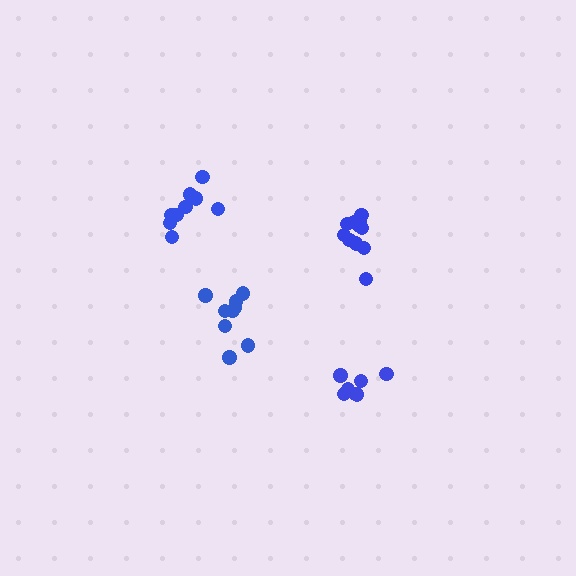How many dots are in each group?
Group 1: 11 dots, Group 2: 7 dots, Group 3: 10 dots, Group 4: 9 dots (37 total).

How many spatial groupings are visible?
There are 4 spatial groupings.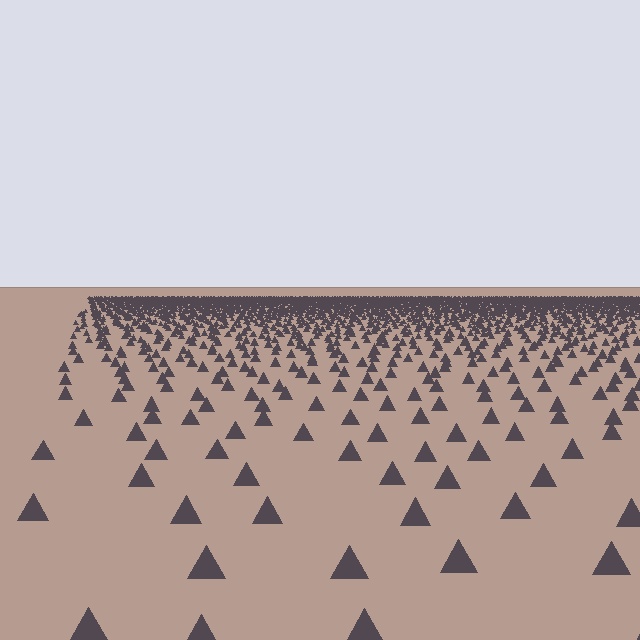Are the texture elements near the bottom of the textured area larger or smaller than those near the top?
Larger. Near the bottom, elements are closer to the viewer and appear at a bigger on-screen size.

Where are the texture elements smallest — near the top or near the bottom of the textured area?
Near the top.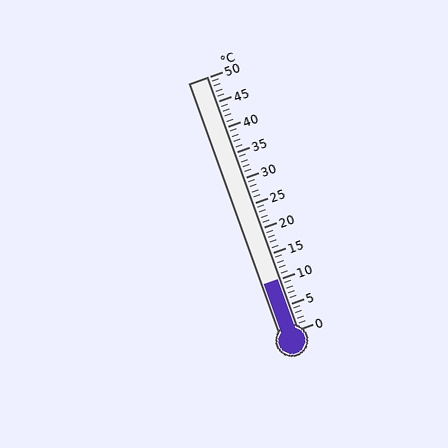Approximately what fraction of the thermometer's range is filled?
The thermometer is filled to approximately 20% of its range.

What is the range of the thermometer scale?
The thermometer scale ranges from 0°C to 50°C.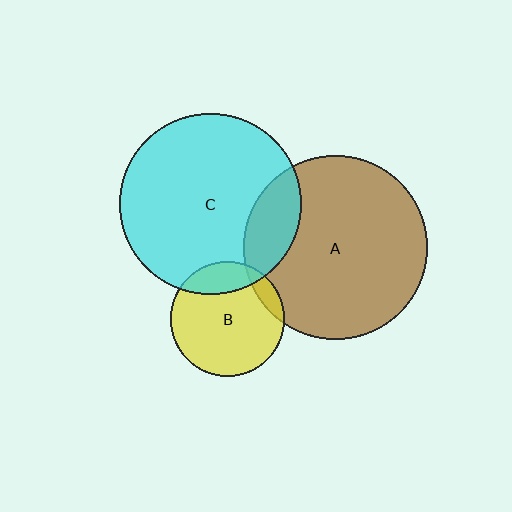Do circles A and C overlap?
Yes.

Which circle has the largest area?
Circle A (brown).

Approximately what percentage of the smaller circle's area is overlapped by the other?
Approximately 15%.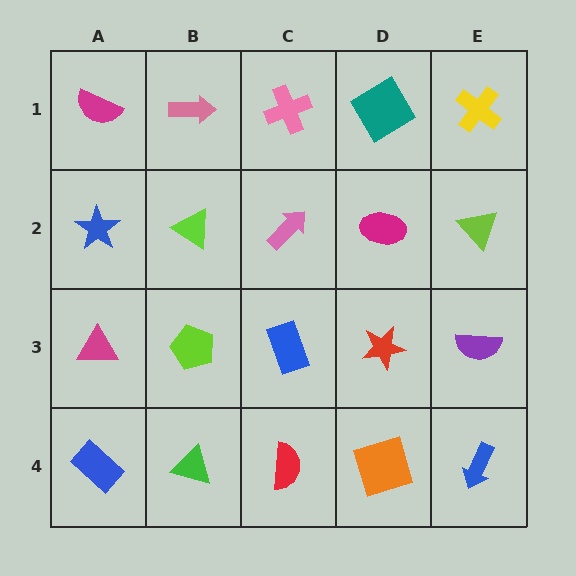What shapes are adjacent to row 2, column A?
A magenta semicircle (row 1, column A), a magenta triangle (row 3, column A), a lime triangle (row 2, column B).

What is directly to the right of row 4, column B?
A red semicircle.